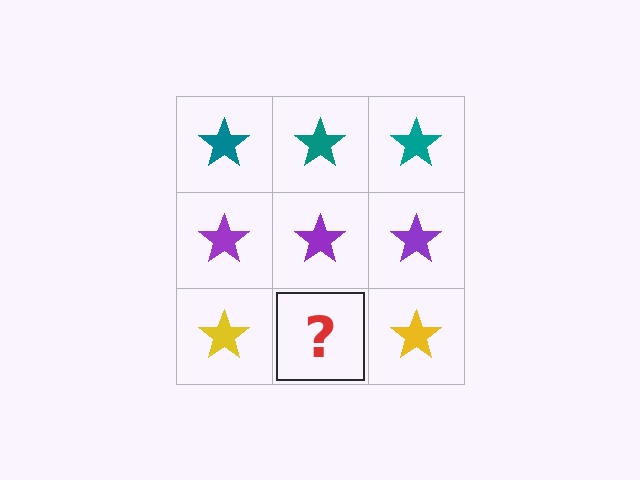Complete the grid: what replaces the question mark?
The question mark should be replaced with a yellow star.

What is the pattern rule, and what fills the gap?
The rule is that each row has a consistent color. The gap should be filled with a yellow star.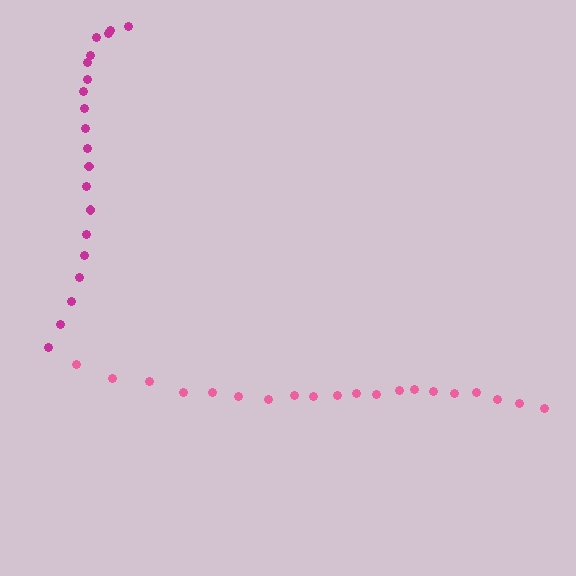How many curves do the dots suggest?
There are 2 distinct paths.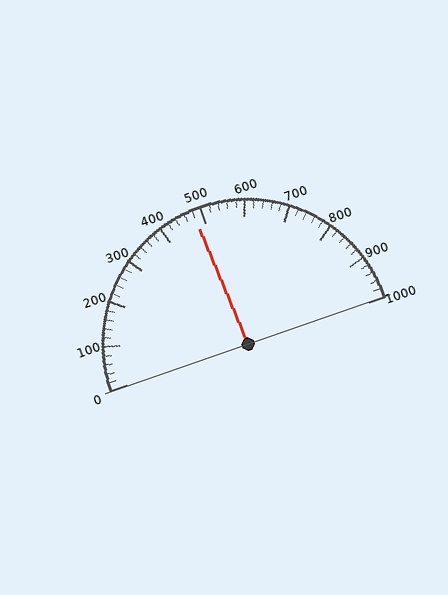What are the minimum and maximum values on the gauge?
The gauge ranges from 0 to 1000.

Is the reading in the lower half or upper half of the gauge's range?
The reading is in the lower half of the range (0 to 1000).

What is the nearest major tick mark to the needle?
The nearest major tick mark is 500.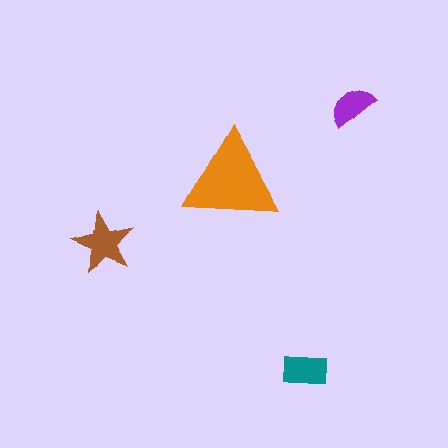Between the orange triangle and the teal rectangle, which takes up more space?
The orange triangle.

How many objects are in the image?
There are 4 objects in the image.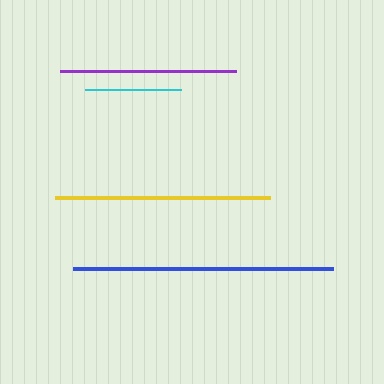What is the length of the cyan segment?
The cyan segment is approximately 96 pixels long.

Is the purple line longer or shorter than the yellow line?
The yellow line is longer than the purple line.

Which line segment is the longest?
The blue line is the longest at approximately 259 pixels.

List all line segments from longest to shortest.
From longest to shortest: blue, yellow, purple, cyan.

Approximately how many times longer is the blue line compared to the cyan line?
The blue line is approximately 2.7 times the length of the cyan line.